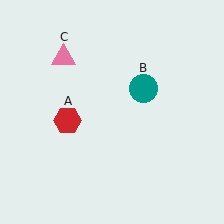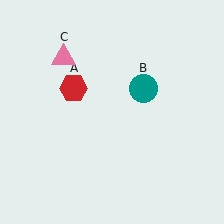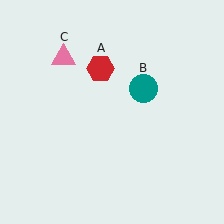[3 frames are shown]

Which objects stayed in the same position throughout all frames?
Teal circle (object B) and pink triangle (object C) remained stationary.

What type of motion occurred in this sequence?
The red hexagon (object A) rotated clockwise around the center of the scene.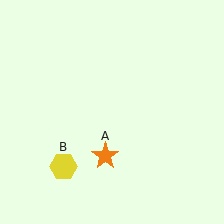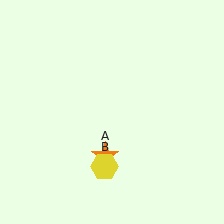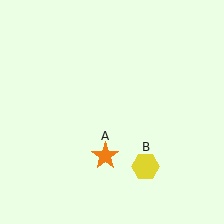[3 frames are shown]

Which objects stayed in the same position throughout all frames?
Orange star (object A) remained stationary.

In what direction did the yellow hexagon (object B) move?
The yellow hexagon (object B) moved right.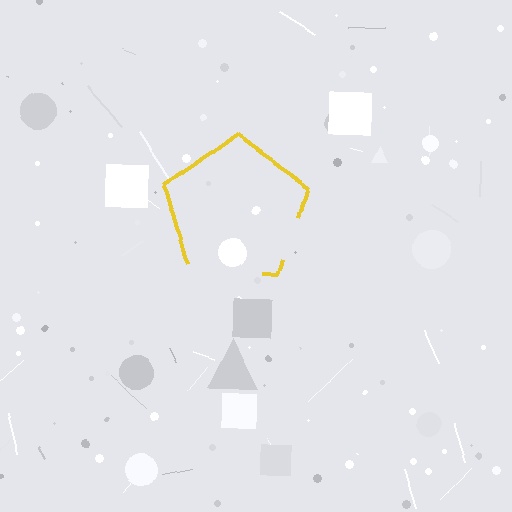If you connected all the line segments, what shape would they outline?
They would outline a pentagon.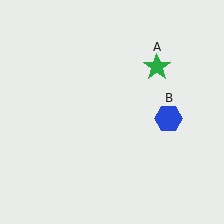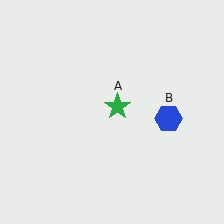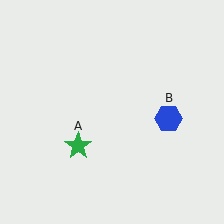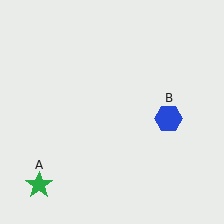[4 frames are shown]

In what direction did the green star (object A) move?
The green star (object A) moved down and to the left.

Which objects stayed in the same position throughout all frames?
Blue hexagon (object B) remained stationary.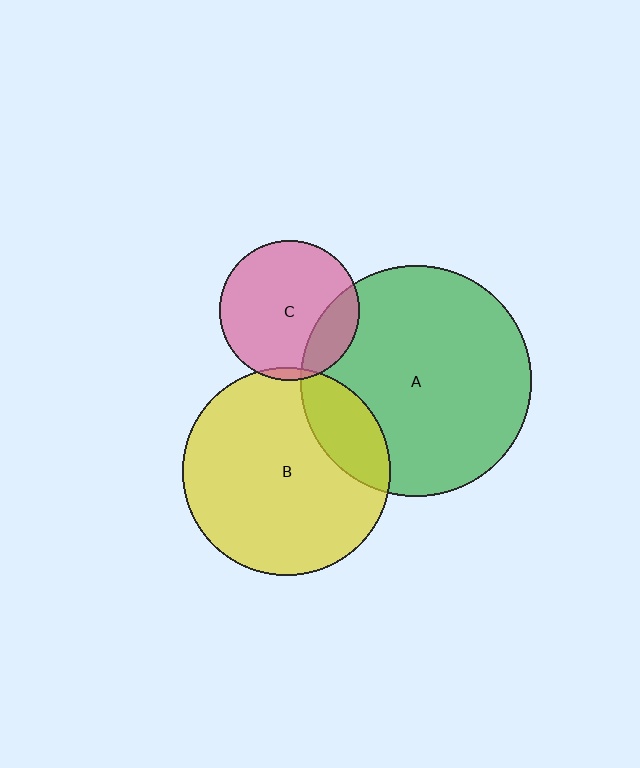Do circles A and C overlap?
Yes.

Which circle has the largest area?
Circle A (green).